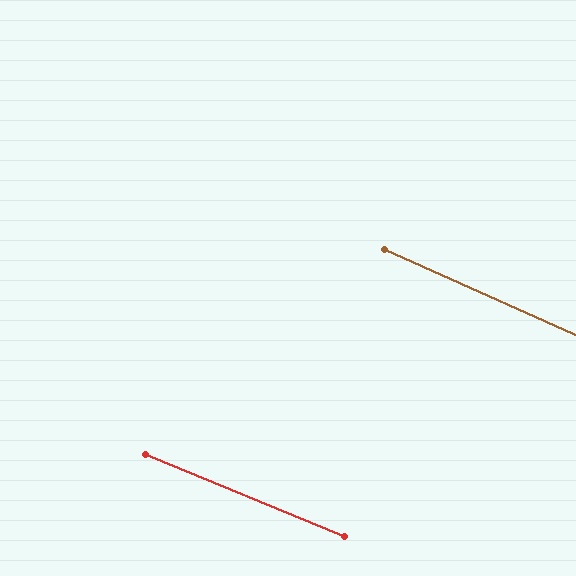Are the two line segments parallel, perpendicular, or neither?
Parallel — their directions differ by only 1.9°.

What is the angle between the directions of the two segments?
Approximately 2 degrees.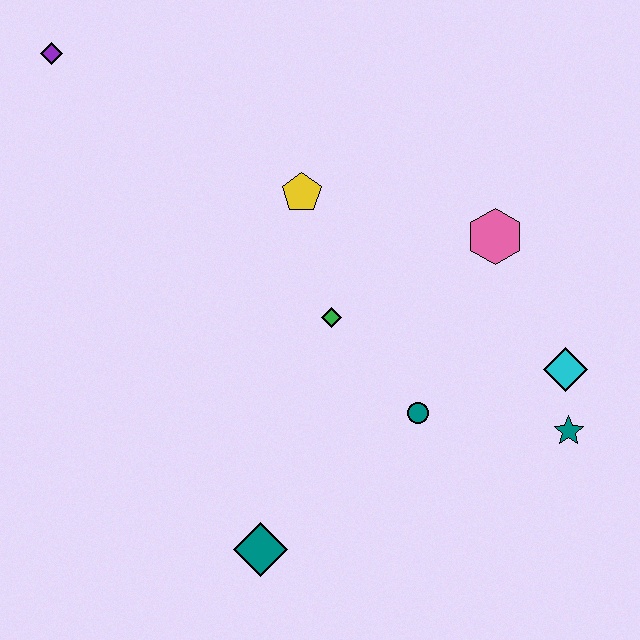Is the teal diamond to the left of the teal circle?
Yes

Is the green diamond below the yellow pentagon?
Yes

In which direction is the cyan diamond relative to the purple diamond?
The cyan diamond is to the right of the purple diamond.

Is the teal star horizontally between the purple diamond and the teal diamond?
No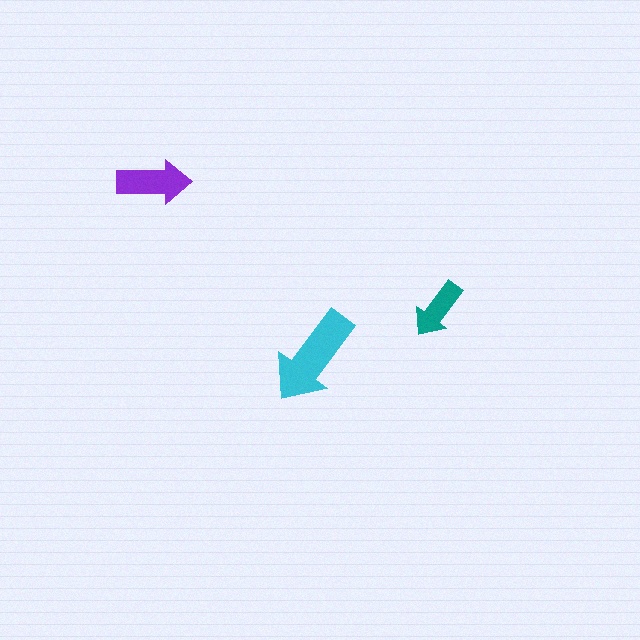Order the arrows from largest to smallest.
the cyan one, the purple one, the teal one.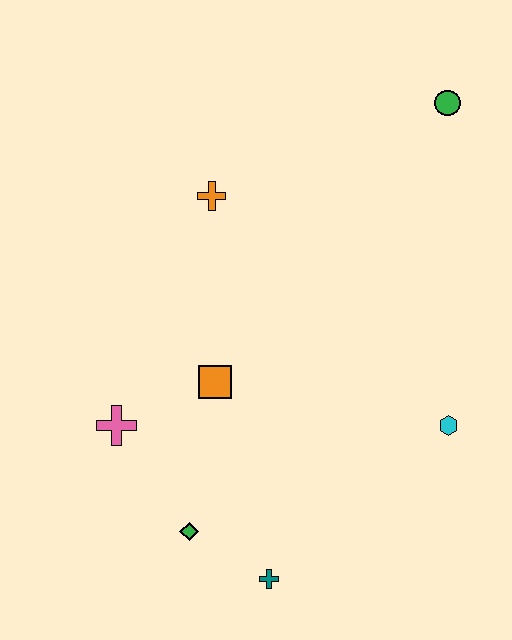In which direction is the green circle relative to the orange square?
The green circle is above the orange square.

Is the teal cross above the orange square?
No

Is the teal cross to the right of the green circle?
No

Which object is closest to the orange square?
The pink cross is closest to the orange square.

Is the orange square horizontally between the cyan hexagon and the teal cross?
No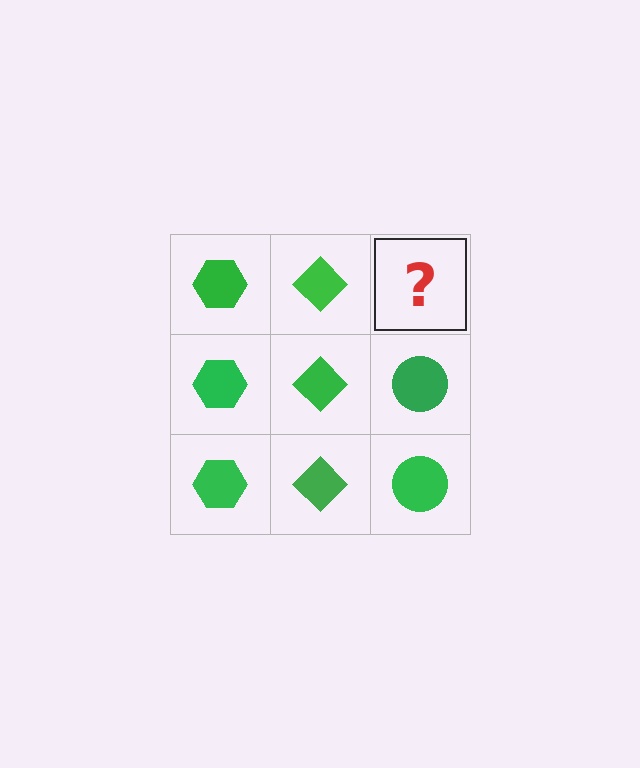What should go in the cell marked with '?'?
The missing cell should contain a green circle.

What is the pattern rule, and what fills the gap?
The rule is that each column has a consistent shape. The gap should be filled with a green circle.